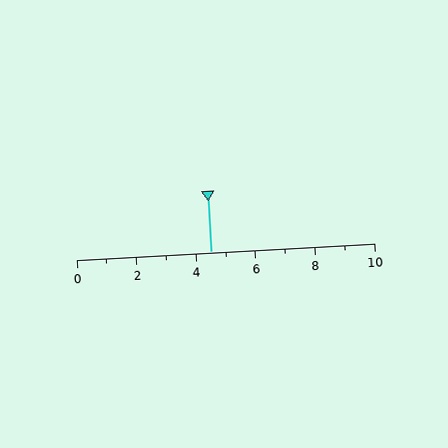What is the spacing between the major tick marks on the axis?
The major ticks are spaced 2 apart.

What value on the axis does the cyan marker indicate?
The marker indicates approximately 4.5.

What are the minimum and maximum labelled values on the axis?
The axis runs from 0 to 10.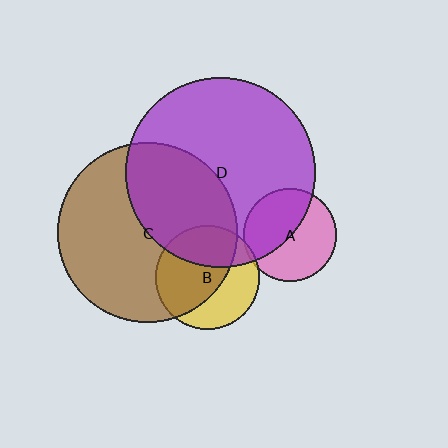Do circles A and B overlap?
Yes.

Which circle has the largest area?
Circle D (purple).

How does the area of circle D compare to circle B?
Approximately 3.3 times.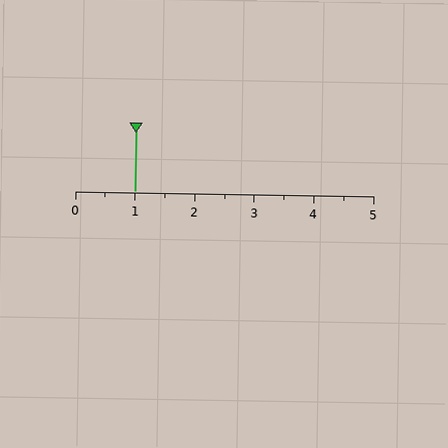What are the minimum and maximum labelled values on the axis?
The axis runs from 0 to 5.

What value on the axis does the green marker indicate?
The marker indicates approximately 1.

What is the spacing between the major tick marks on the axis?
The major ticks are spaced 1 apart.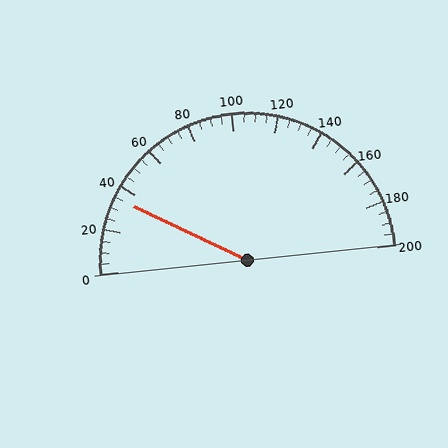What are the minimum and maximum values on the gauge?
The gauge ranges from 0 to 200.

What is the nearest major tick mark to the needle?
The nearest major tick mark is 40.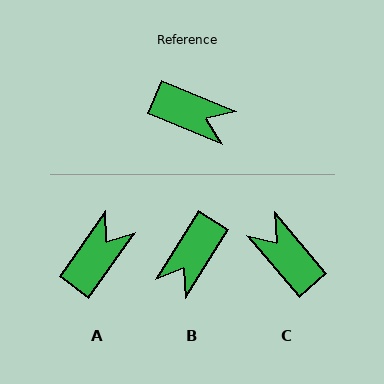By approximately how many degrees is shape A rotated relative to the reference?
Approximately 77 degrees counter-clockwise.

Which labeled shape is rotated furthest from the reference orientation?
C, about 153 degrees away.